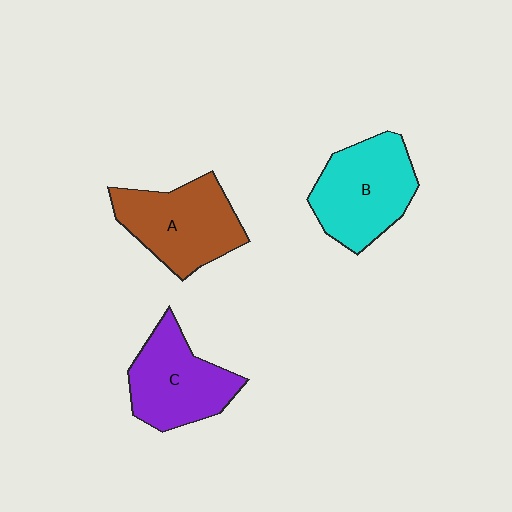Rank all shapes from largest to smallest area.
From largest to smallest: B (cyan), A (brown), C (purple).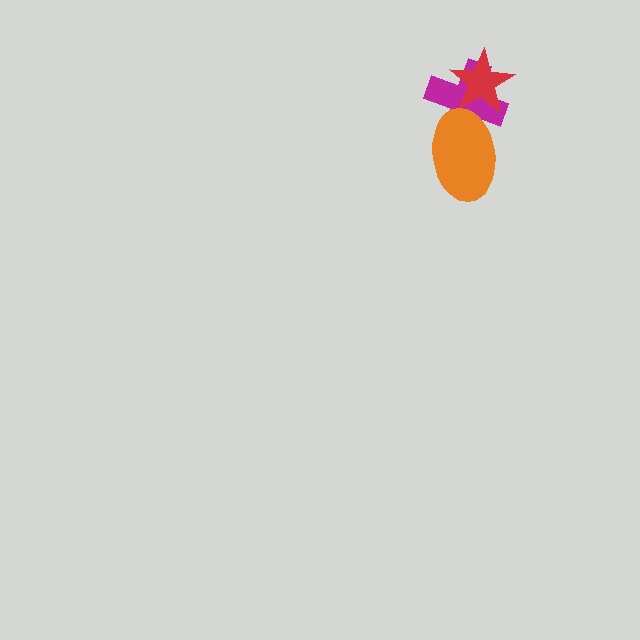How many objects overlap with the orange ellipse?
1 object overlaps with the orange ellipse.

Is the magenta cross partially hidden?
Yes, it is partially covered by another shape.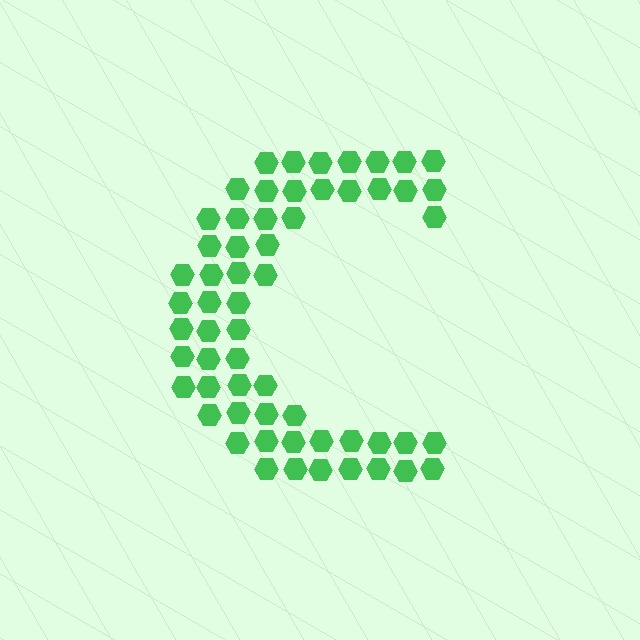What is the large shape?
The large shape is the letter C.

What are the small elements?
The small elements are hexagons.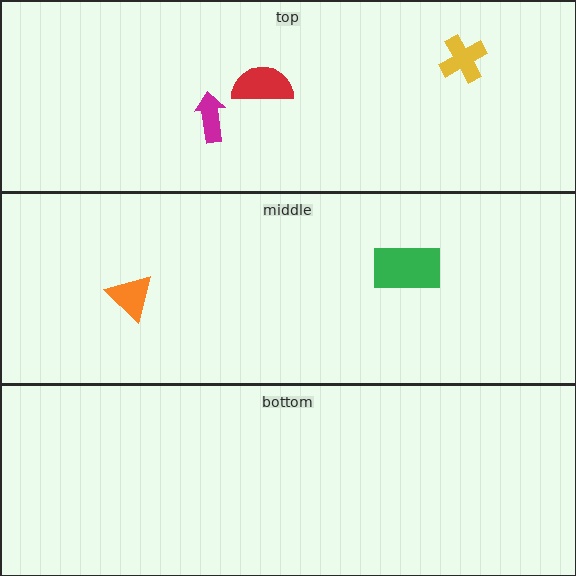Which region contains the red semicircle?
The top region.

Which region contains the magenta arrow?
The top region.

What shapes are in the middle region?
The green rectangle, the orange triangle.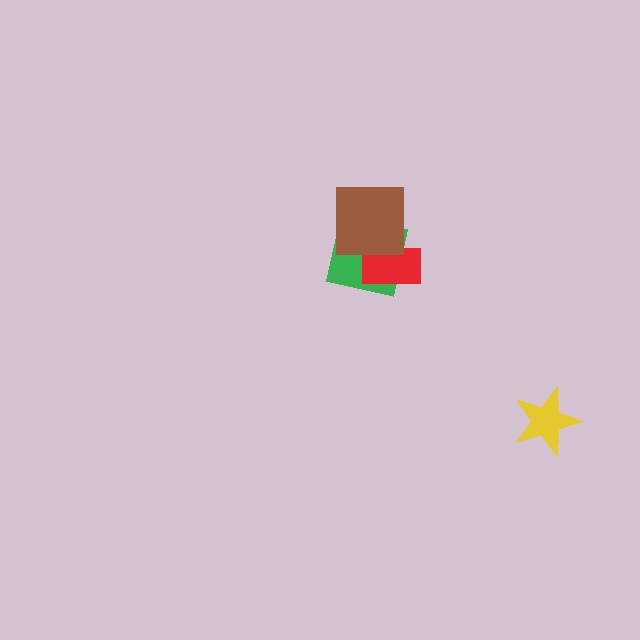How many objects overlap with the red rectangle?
2 objects overlap with the red rectangle.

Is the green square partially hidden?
Yes, it is partially covered by another shape.